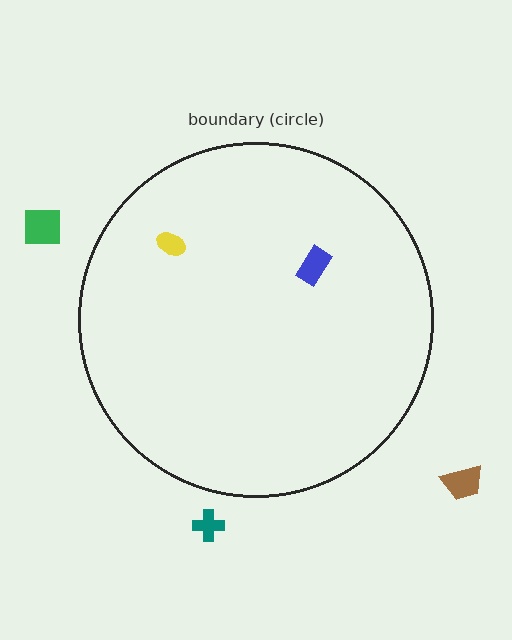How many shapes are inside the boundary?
2 inside, 3 outside.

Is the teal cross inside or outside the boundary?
Outside.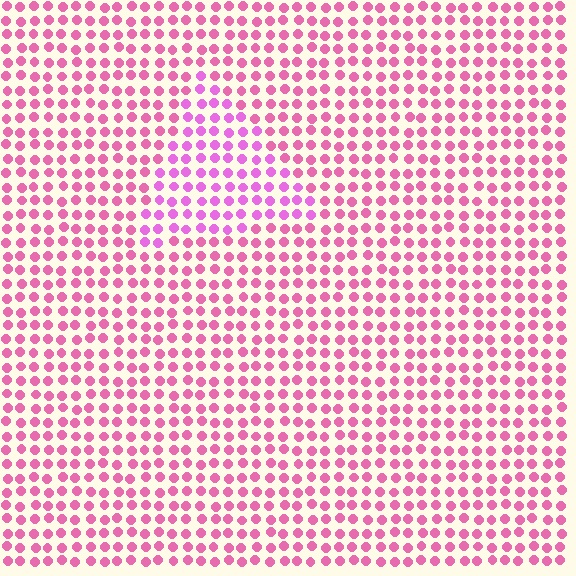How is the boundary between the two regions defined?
The boundary is defined purely by a slight shift in hue (about 25 degrees). Spacing, size, and orientation are identical on both sides.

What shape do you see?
I see a triangle.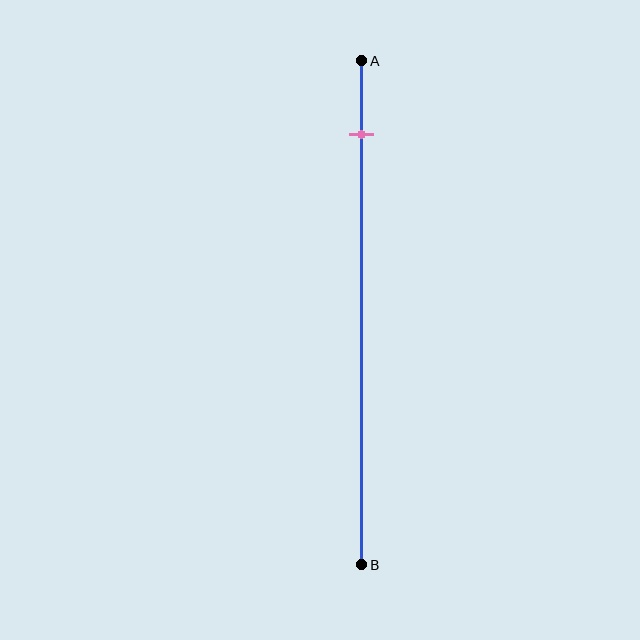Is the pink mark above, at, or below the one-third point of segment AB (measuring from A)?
The pink mark is above the one-third point of segment AB.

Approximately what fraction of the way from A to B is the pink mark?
The pink mark is approximately 15% of the way from A to B.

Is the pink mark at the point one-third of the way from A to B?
No, the mark is at about 15% from A, not at the 33% one-third point.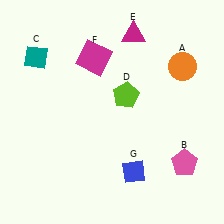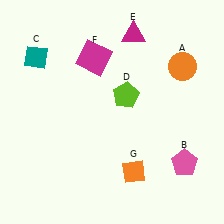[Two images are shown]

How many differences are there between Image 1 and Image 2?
There is 1 difference between the two images.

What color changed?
The diamond (G) changed from blue in Image 1 to orange in Image 2.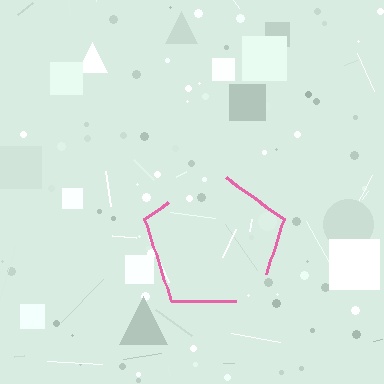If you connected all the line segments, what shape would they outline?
They would outline a pentagon.